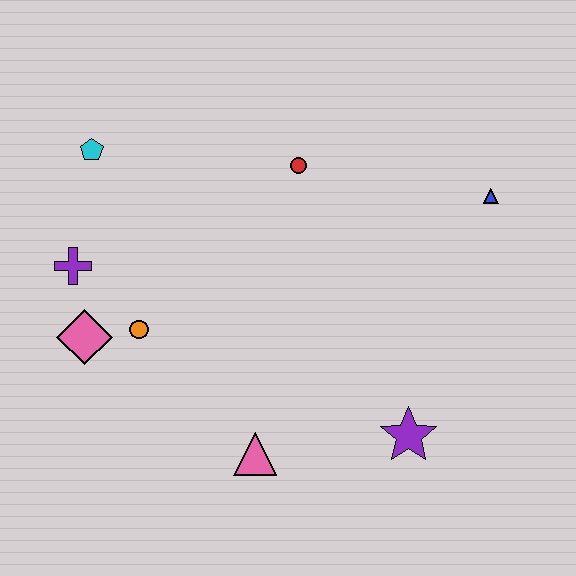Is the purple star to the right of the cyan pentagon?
Yes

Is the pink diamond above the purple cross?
No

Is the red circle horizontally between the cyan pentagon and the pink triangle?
No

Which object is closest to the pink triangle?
The purple star is closest to the pink triangle.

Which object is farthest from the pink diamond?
The blue triangle is farthest from the pink diamond.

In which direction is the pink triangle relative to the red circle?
The pink triangle is below the red circle.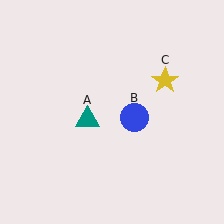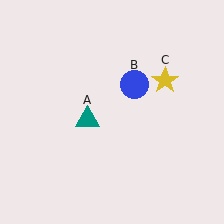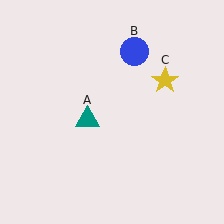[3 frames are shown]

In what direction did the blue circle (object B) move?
The blue circle (object B) moved up.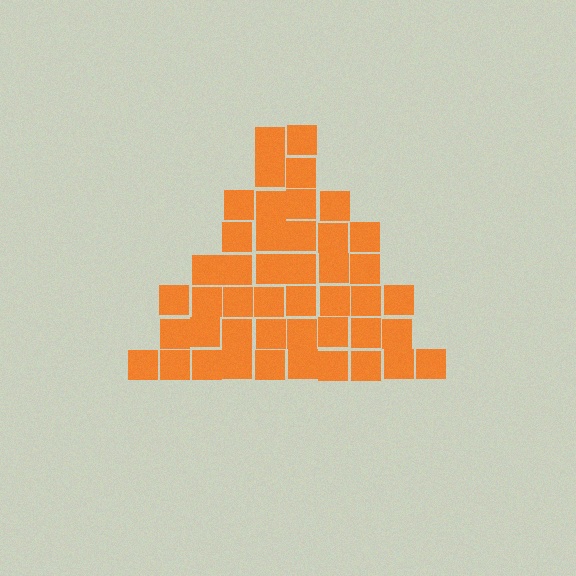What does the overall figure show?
The overall figure shows a triangle.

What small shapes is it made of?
It is made of small squares.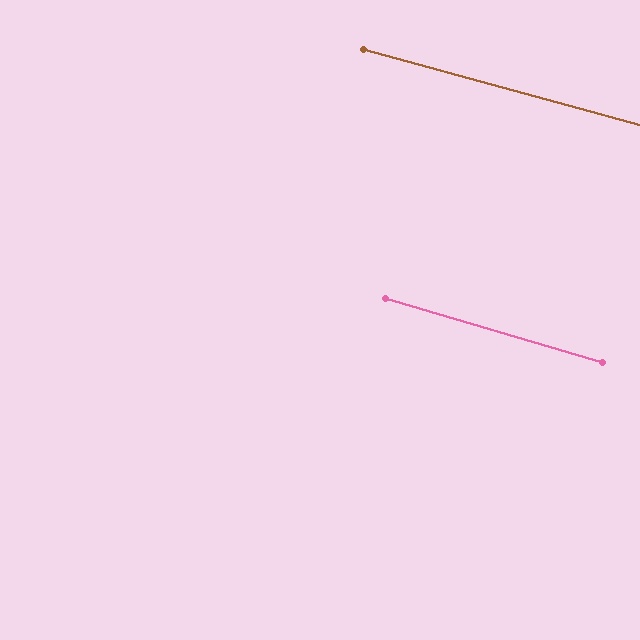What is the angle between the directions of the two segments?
Approximately 1 degree.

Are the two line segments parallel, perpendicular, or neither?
Parallel — their directions differ by only 1.2°.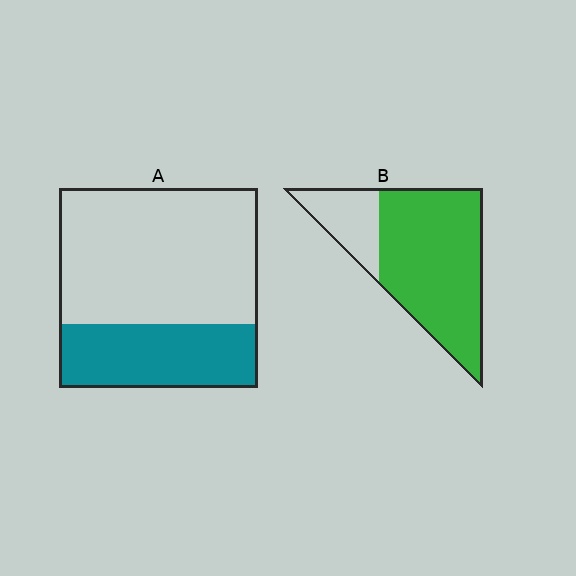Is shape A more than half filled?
No.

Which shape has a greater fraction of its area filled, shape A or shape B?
Shape B.